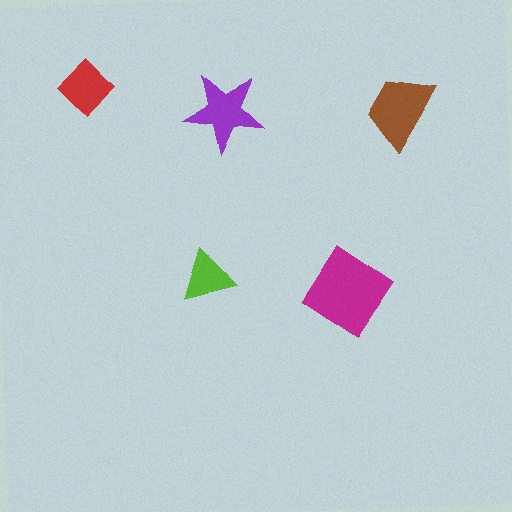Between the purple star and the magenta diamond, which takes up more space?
The magenta diamond.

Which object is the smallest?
The lime triangle.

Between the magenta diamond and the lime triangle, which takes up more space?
The magenta diamond.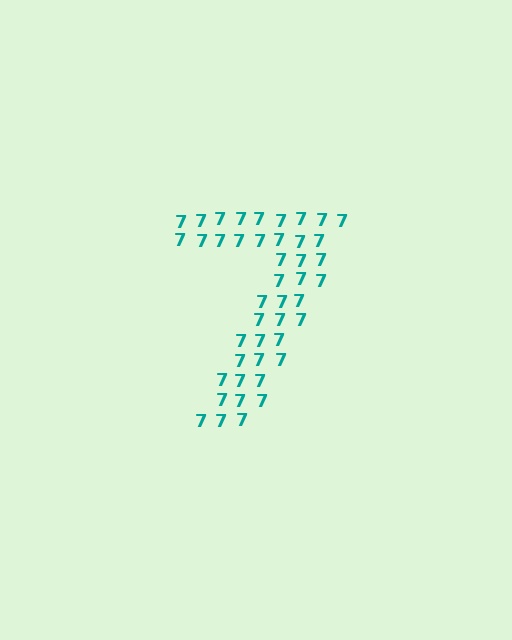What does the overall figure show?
The overall figure shows the digit 7.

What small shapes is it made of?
It is made of small digit 7's.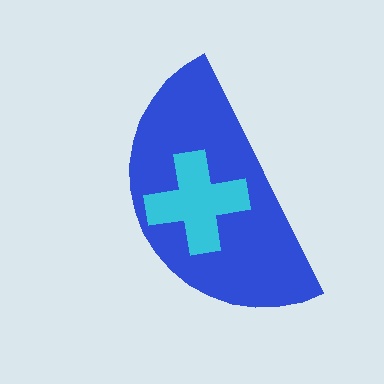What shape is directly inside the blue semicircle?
The cyan cross.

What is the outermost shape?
The blue semicircle.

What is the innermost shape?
The cyan cross.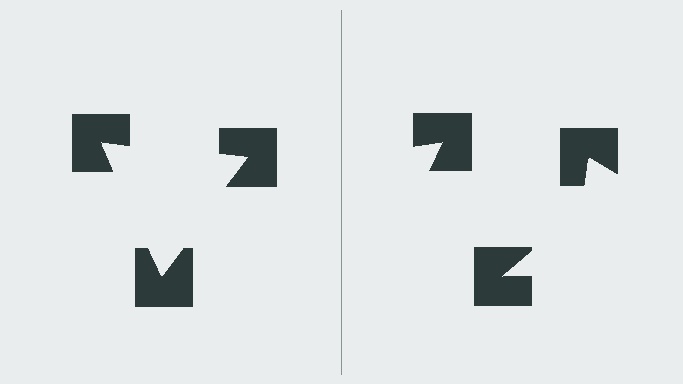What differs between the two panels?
The notched squares are positioned identically on both sides; only the wedge orientations differ. On the left they align to a triangle; on the right they are misaligned.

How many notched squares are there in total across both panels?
6 — 3 on each side.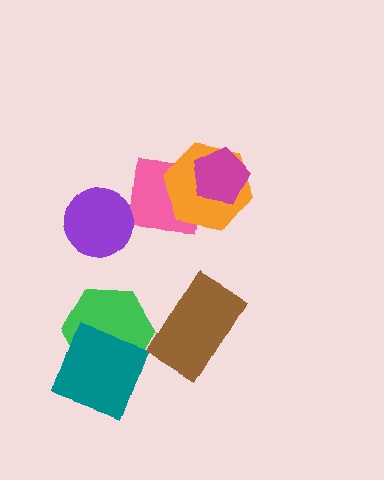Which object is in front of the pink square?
The orange hexagon is in front of the pink square.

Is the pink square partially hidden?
Yes, it is partially covered by another shape.